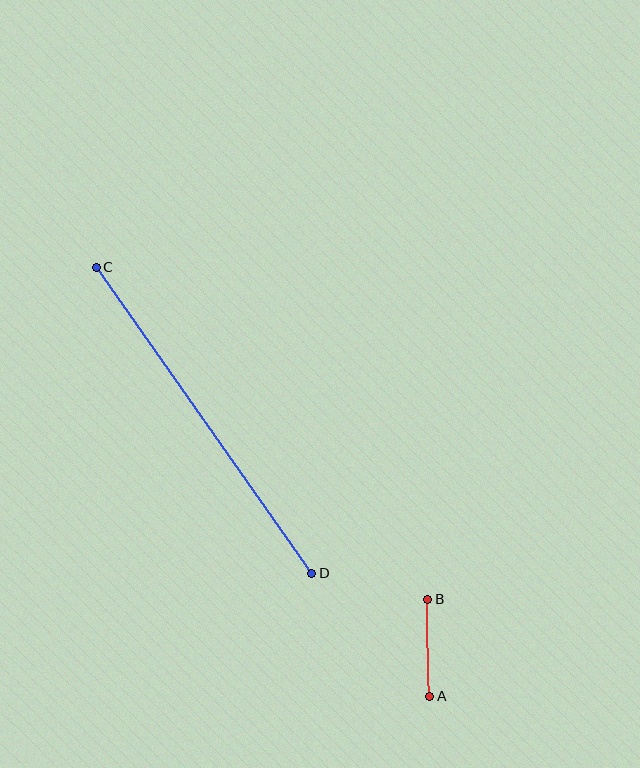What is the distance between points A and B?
The distance is approximately 97 pixels.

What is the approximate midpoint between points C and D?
The midpoint is at approximately (204, 421) pixels.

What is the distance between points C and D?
The distance is approximately 375 pixels.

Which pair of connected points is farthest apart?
Points C and D are farthest apart.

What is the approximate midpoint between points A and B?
The midpoint is at approximately (429, 648) pixels.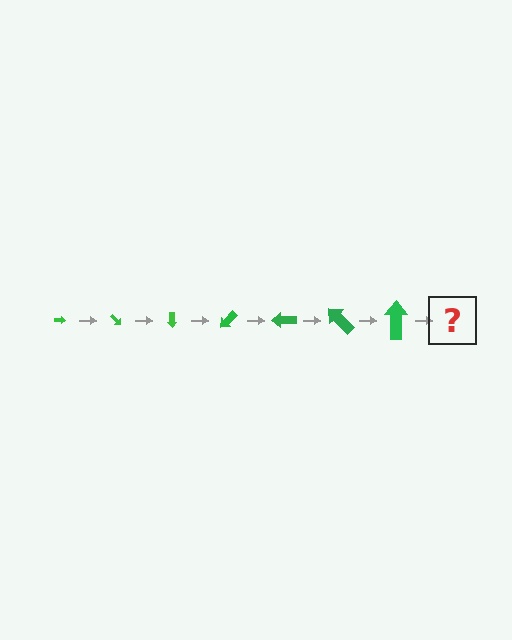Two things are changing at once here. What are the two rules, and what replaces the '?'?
The two rules are that the arrow grows larger each step and it rotates 45 degrees each step. The '?' should be an arrow, larger than the previous one and rotated 315 degrees from the start.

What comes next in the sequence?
The next element should be an arrow, larger than the previous one and rotated 315 degrees from the start.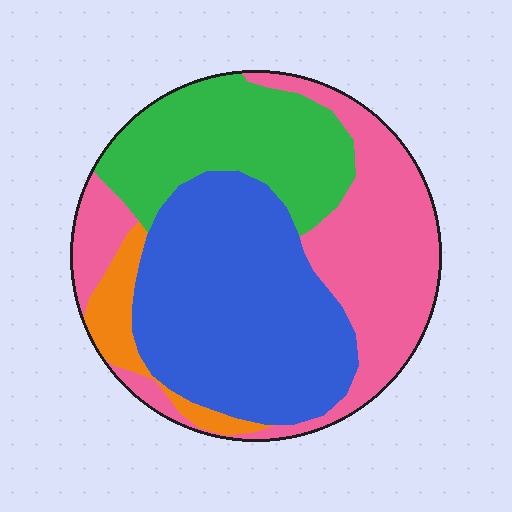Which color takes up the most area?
Blue, at roughly 40%.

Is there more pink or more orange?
Pink.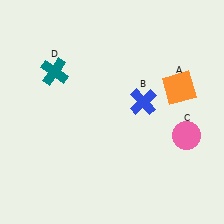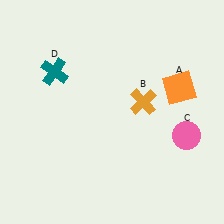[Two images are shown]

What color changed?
The cross (B) changed from blue in Image 1 to orange in Image 2.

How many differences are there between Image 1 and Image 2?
There is 1 difference between the two images.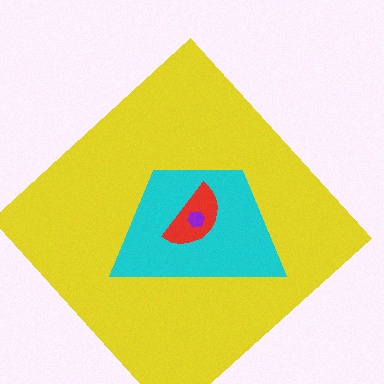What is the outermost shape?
The yellow diamond.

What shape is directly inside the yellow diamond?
The cyan trapezoid.